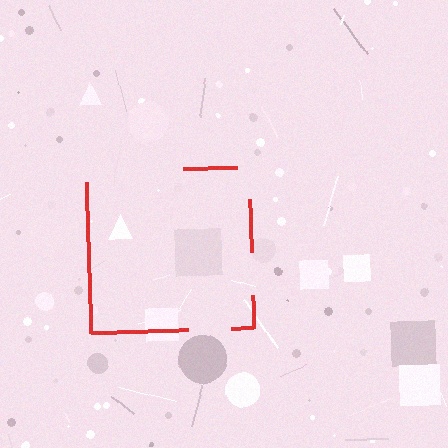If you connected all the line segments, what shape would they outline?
They would outline a square.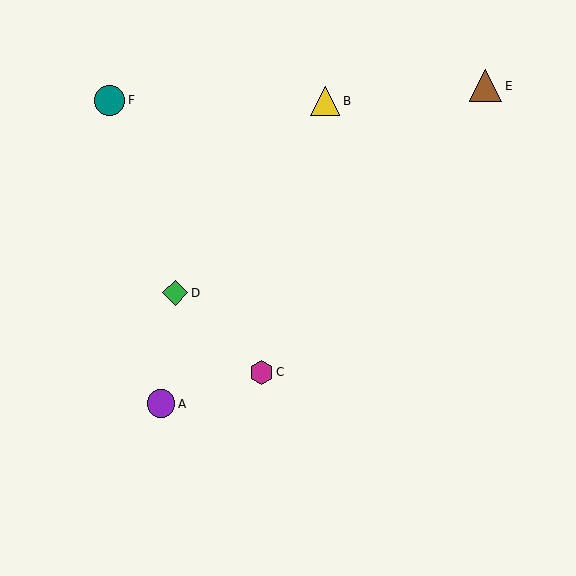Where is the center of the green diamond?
The center of the green diamond is at (175, 293).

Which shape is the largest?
The brown triangle (labeled E) is the largest.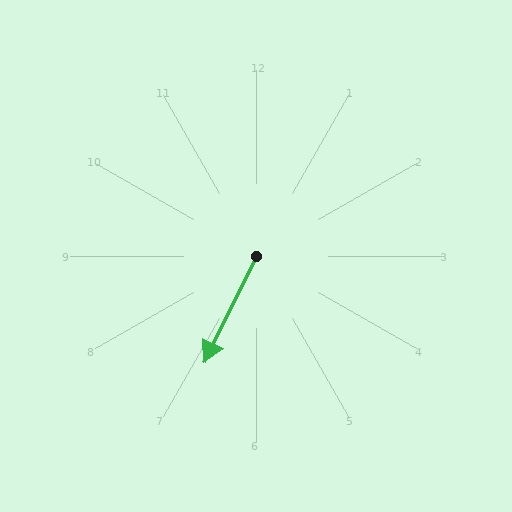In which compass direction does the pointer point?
Southwest.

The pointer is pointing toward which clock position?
Roughly 7 o'clock.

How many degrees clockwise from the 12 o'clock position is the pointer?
Approximately 206 degrees.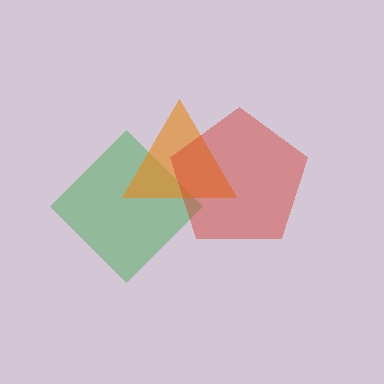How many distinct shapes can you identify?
There are 3 distinct shapes: a green diamond, an orange triangle, a red pentagon.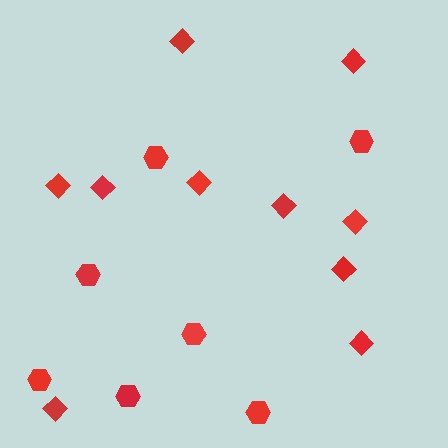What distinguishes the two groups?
There are 2 groups: one group of diamonds (10) and one group of hexagons (7).